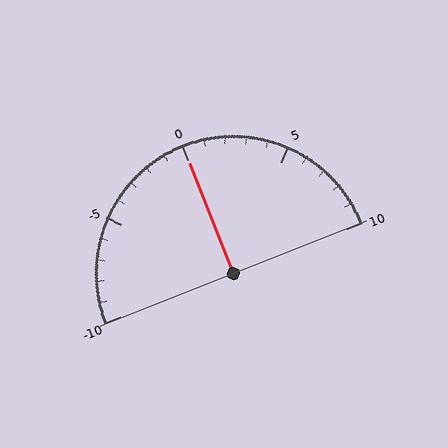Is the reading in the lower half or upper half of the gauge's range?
The reading is in the upper half of the range (-10 to 10).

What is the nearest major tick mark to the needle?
The nearest major tick mark is 0.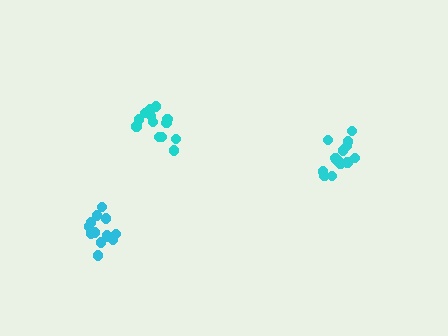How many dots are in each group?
Group 1: 14 dots, Group 2: 13 dots, Group 3: 14 dots (41 total).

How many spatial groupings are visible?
There are 3 spatial groupings.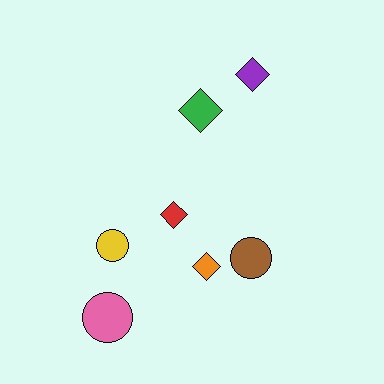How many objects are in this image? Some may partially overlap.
There are 7 objects.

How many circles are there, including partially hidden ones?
There are 3 circles.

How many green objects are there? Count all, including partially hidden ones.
There is 1 green object.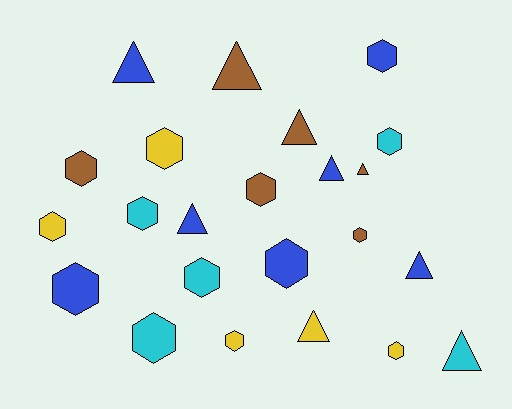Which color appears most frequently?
Blue, with 7 objects.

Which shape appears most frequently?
Hexagon, with 14 objects.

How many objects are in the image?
There are 23 objects.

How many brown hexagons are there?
There are 3 brown hexagons.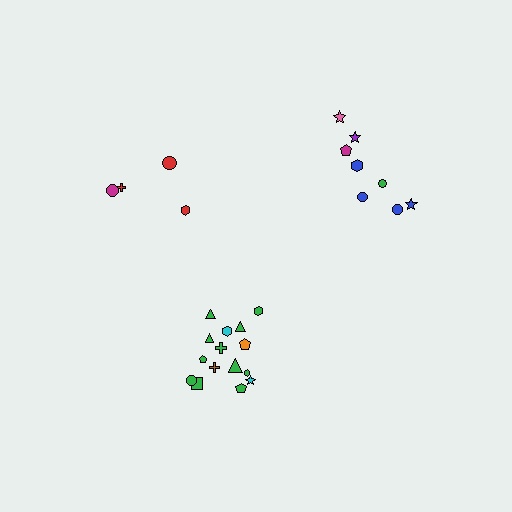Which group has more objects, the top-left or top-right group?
The top-right group.